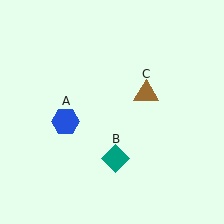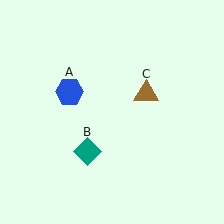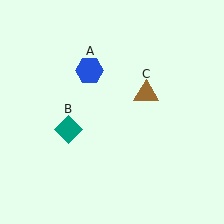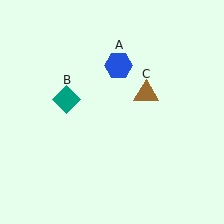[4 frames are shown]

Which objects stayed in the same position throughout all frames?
Brown triangle (object C) remained stationary.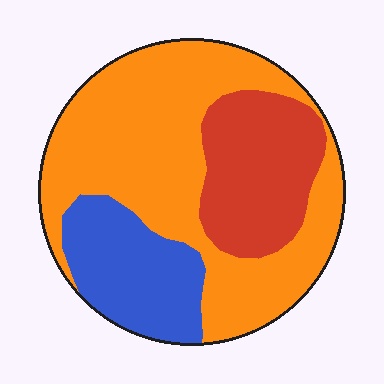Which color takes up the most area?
Orange, at roughly 55%.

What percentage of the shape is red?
Red takes up about one quarter (1/4) of the shape.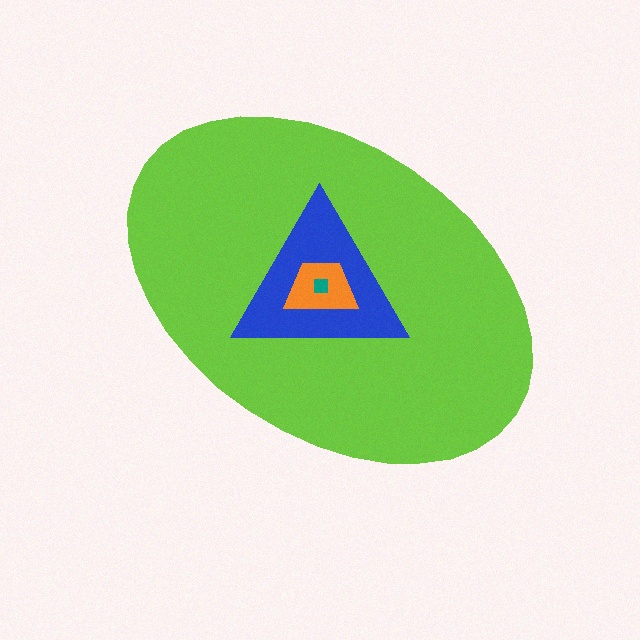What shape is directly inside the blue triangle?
The orange trapezoid.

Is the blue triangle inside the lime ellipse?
Yes.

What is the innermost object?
The teal square.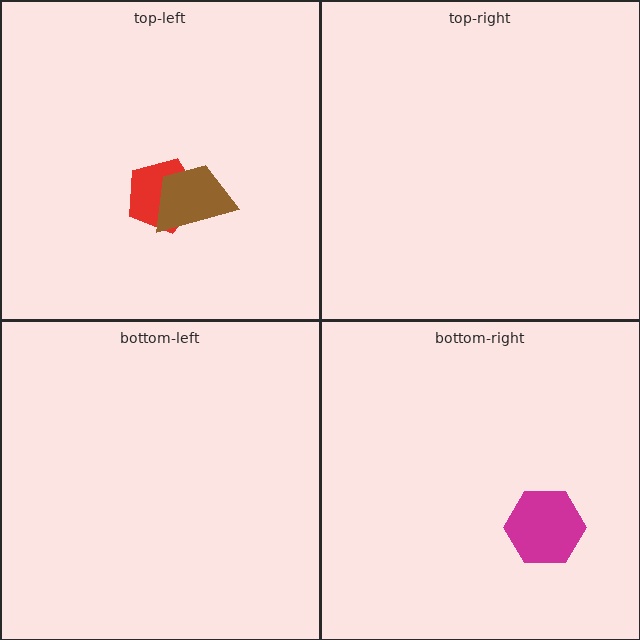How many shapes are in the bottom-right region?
1.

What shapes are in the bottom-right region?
The magenta hexagon.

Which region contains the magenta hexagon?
The bottom-right region.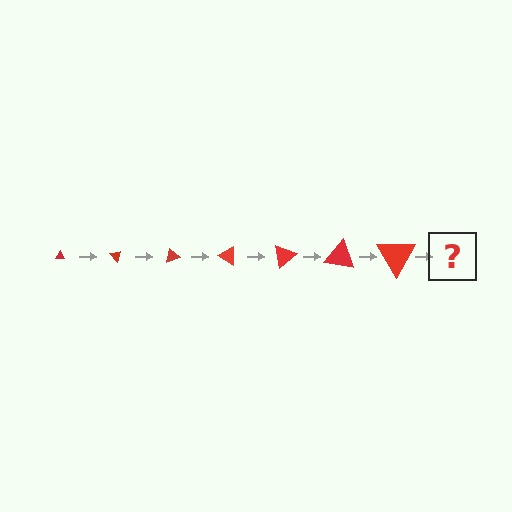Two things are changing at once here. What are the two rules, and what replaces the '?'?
The two rules are that the triangle grows larger each step and it rotates 50 degrees each step. The '?' should be a triangle, larger than the previous one and rotated 350 degrees from the start.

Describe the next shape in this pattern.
It should be a triangle, larger than the previous one and rotated 350 degrees from the start.